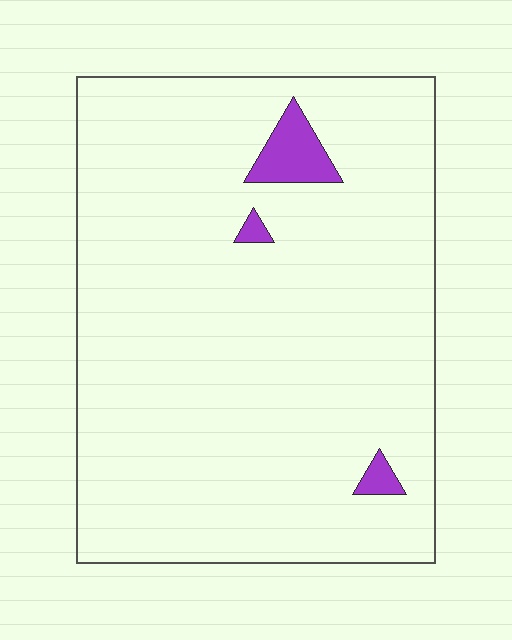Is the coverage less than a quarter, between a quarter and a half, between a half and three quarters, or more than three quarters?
Less than a quarter.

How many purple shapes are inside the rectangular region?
3.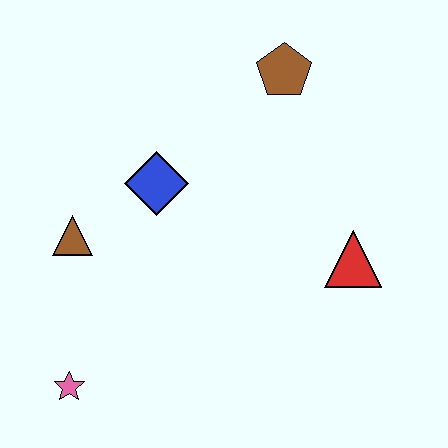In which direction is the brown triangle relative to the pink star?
The brown triangle is above the pink star.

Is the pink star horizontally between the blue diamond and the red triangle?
No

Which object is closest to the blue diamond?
The brown triangle is closest to the blue diamond.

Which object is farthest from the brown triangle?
The red triangle is farthest from the brown triangle.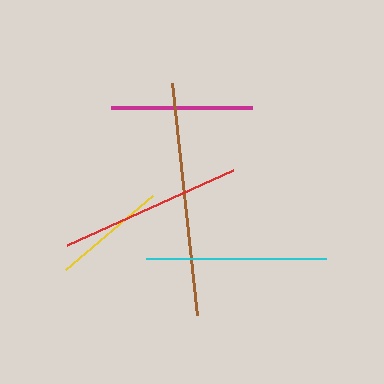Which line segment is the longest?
The brown line is the longest at approximately 233 pixels.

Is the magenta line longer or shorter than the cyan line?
The cyan line is longer than the magenta line.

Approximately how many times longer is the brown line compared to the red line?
The brown line is approximately 1.3 times the length of the red line.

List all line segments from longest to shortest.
From longest to shortest: brown, red, cyan, magenta, yellow.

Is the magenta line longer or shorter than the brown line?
The brown line is longer than the magenta line.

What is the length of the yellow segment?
The yellow segment is approximately 114 pixels long.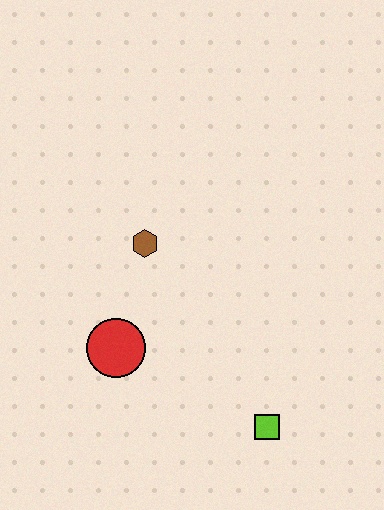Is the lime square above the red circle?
No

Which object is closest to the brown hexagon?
The red circle is closest to the brown hexagon.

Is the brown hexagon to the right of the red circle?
Yes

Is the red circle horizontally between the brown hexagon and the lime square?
No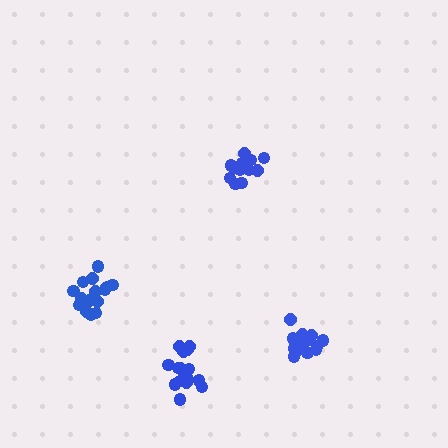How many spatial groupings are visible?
There are 4 spatial groupings.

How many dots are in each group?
Group 1: 14 dots, Group 2: 16 dots, Group 3: 15 dots, Group 4: 16 dots (61 total).